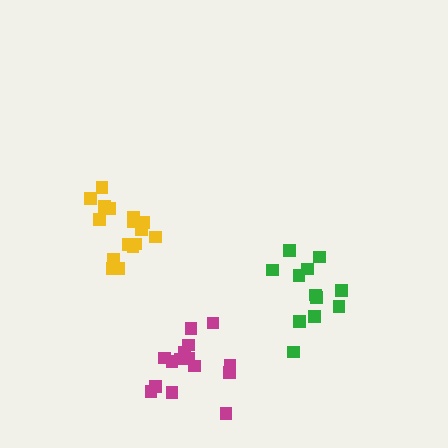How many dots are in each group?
Group 1: 16 dots, Group 2: 16 dots, Group 3: 12 dots (44 total).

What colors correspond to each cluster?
The clusters are colored: yellow, magenta, green.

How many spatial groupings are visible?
There are 3 spatial groupings.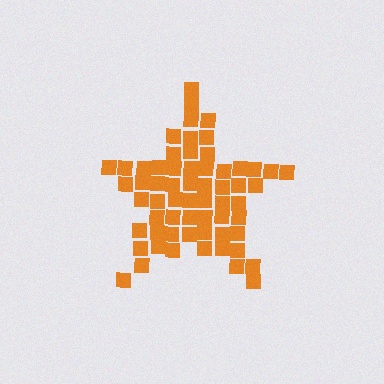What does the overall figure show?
The overall figure shows a star.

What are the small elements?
The small elements are squares.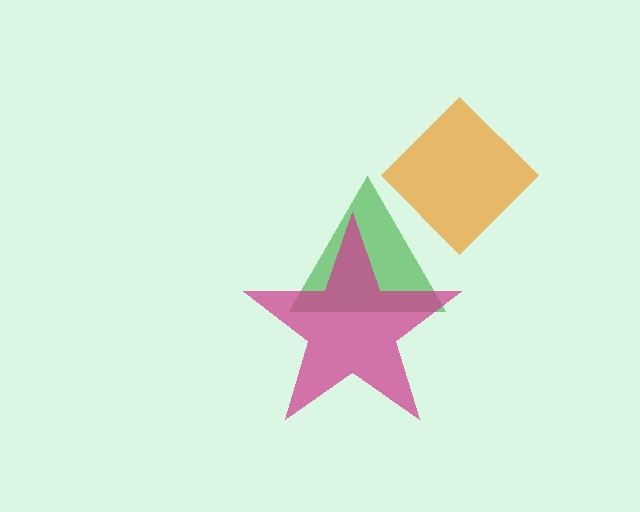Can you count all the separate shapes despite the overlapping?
Yes, there are 3 separate shapes.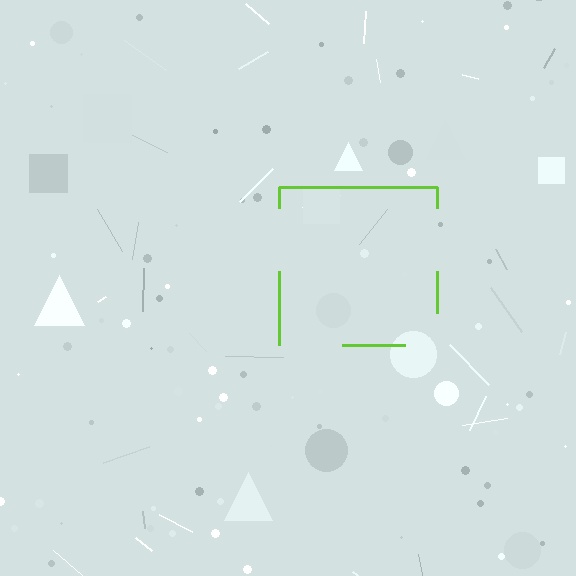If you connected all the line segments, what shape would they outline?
They would outline a square.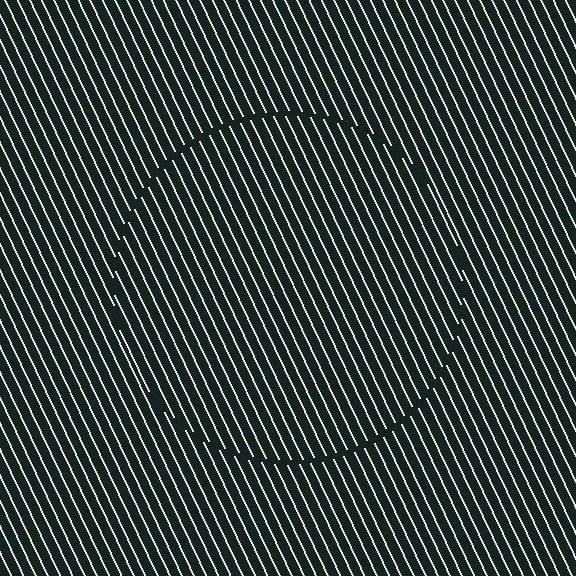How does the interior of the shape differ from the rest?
The interior of the shape contains the same grating, shifted by half a period — the contour is defined by the phase discontinuity where line-ends from the inner and outer gratings abut.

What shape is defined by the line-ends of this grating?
An illusory circle. The interior of the shape contains the same grating, shifted by half a period — the contour is defined by the phase discontinuity where line-ends from the inner and outer gratings abut.